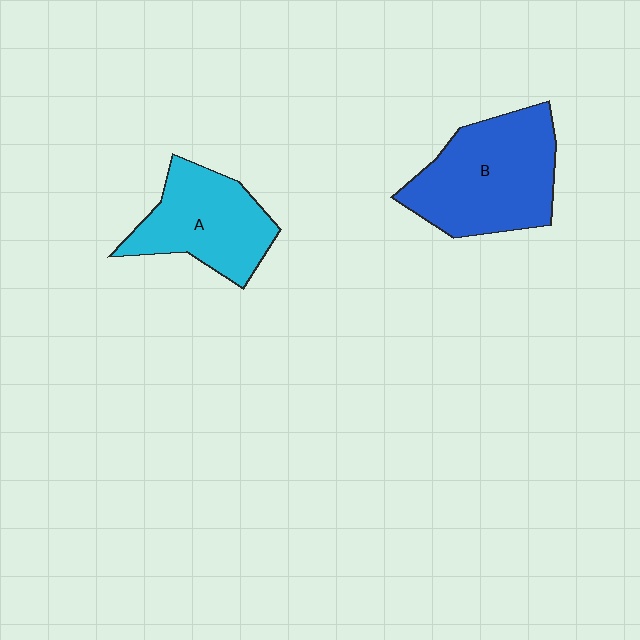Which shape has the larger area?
Shape B (blue).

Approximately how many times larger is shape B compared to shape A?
Approximately 1.3 times.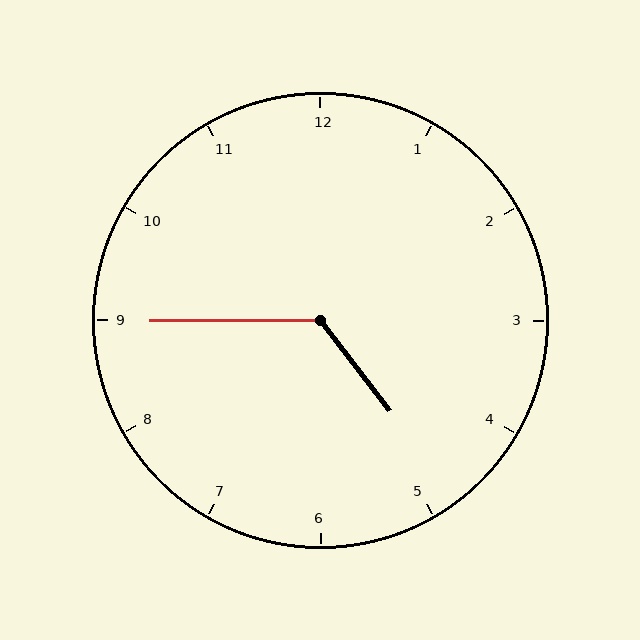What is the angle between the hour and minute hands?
Approximately 128 degrees.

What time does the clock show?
4:45.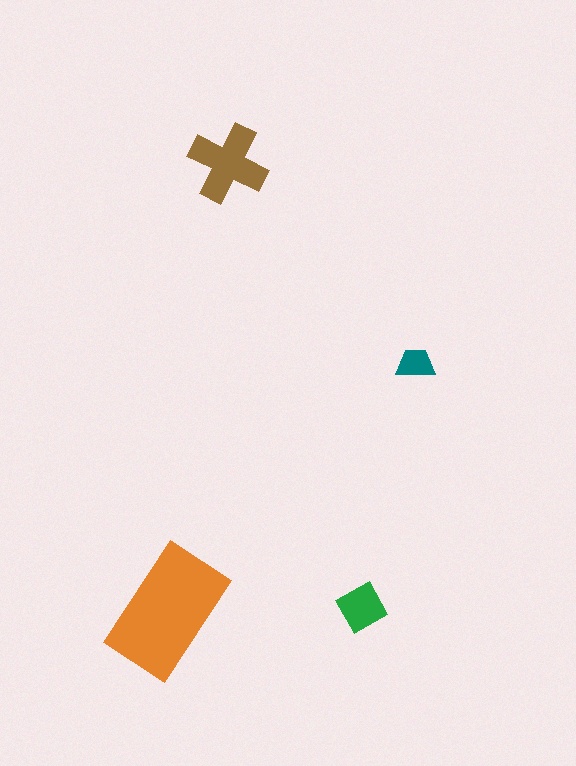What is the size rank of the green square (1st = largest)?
3rd.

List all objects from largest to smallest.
The orange rectangle, the brown cross, the green square, the teal trapezoid.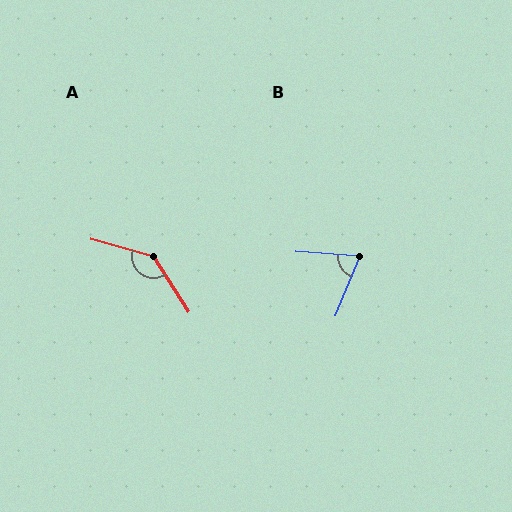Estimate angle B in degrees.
Approximately 72 degrees.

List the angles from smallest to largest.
B (72°), A (139°).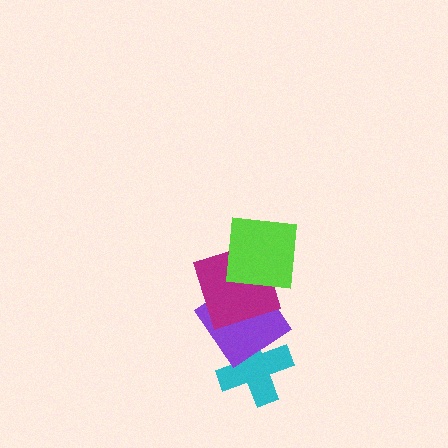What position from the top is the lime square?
The lime square is 1st from the top.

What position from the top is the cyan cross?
The cyan cross is 4th from the top.